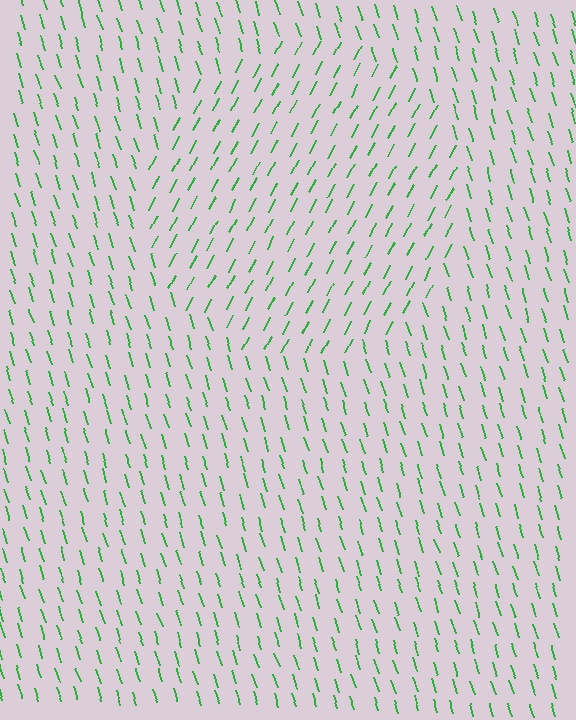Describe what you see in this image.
The image is filled with small green line segments. A circle region in the image has lines oriented differently from the surrounding lines, creating a visible texture boundary.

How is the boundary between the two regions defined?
The boundary is defined purely by a change in line orientation (approximately 45 degrees difference). All lines are the same color and thickness.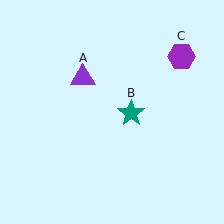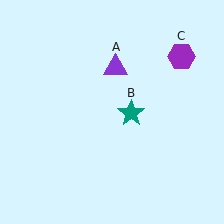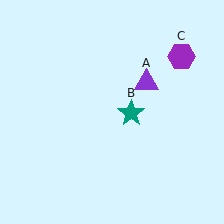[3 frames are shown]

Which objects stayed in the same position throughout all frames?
Teal star (object B) and purple hexagon (object C) remained stationary.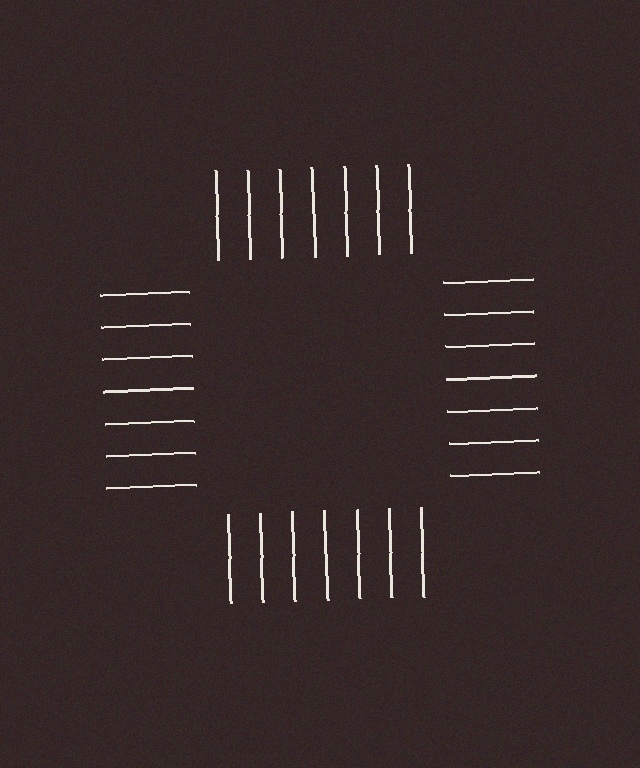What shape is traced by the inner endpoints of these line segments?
An illusory square — the line segments terminate on its edges but no continuous stroke is drawn.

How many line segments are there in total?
28 — 7 along each of the 4 edges.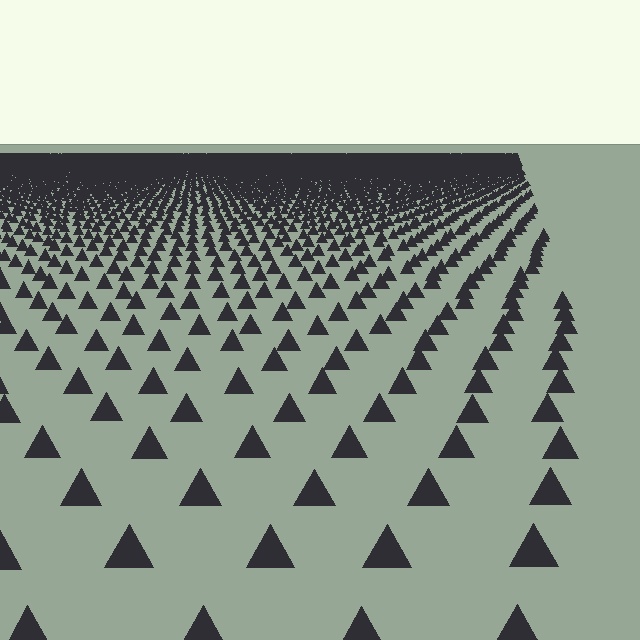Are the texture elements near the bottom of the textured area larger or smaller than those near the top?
Larger. Near the bottom, elements are closer to the viewer and appear at a bigger on-screen size.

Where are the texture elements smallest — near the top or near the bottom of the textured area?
Near the top.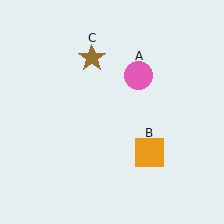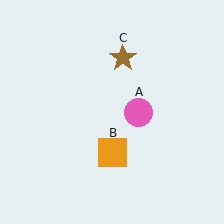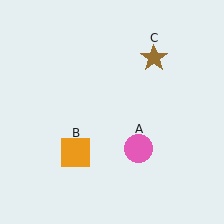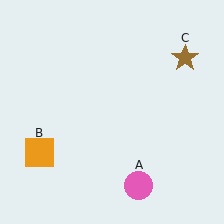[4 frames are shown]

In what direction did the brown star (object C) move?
The brown star (object C) moved right.